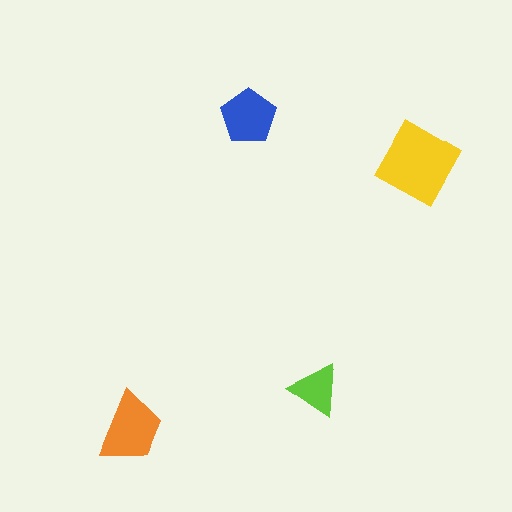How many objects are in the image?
There are 4 objects in the image.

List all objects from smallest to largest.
The lime triangle, the blue pentagon, the orange trapezoid, the yellow diamond.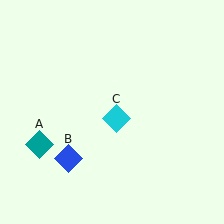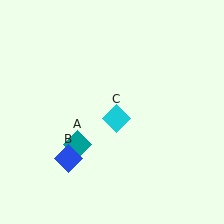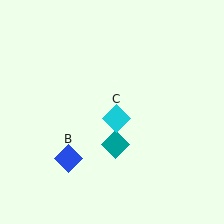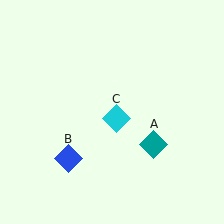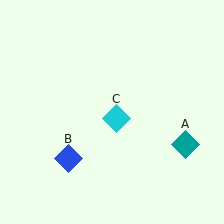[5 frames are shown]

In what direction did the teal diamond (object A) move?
The teal diamond (object A) moved right.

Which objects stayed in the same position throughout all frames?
Blue diamond (object B) and cyan diamond (object C) remained stationary.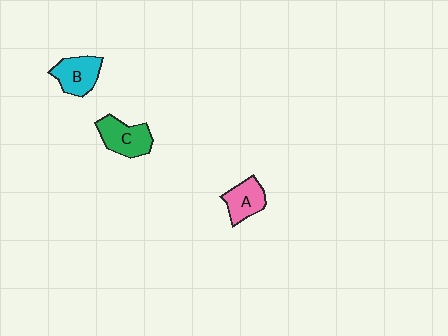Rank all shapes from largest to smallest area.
From largest to smallest: C (green), B (cyan), A (pink).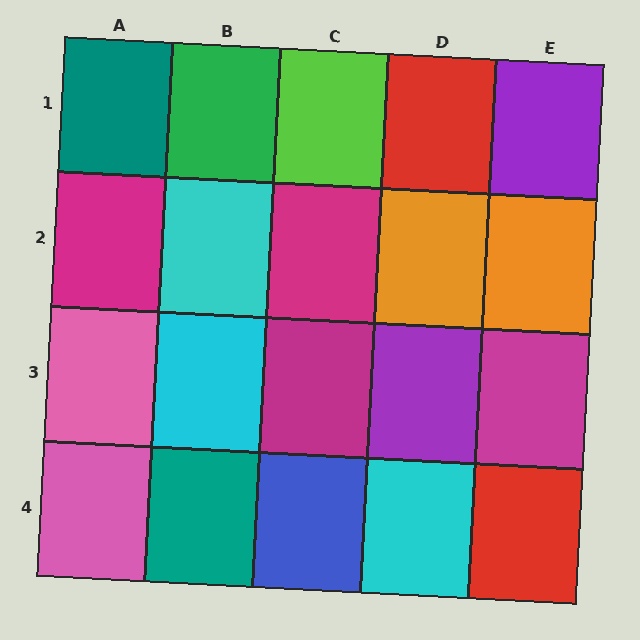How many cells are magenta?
4 cells are magenta.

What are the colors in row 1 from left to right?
Teal, green, lime, red, purple.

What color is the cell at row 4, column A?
Pink.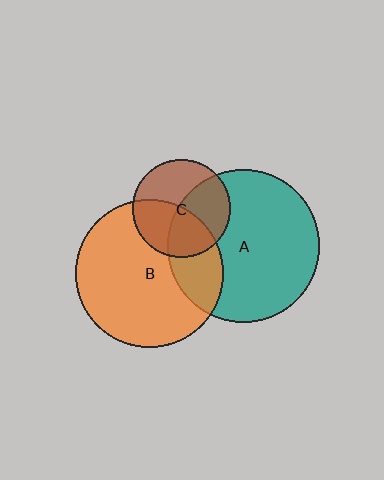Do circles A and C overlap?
Yes.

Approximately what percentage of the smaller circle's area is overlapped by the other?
Approximately 50%.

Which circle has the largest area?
Circle A (teal).